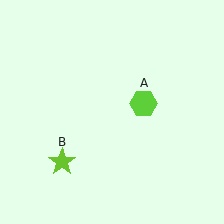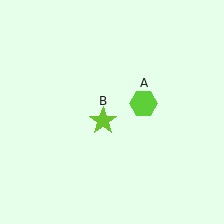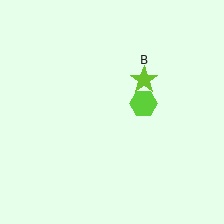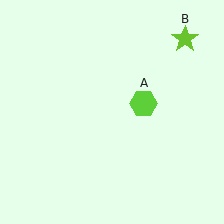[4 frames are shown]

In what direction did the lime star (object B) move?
The lime star (object B) moved up and to the right.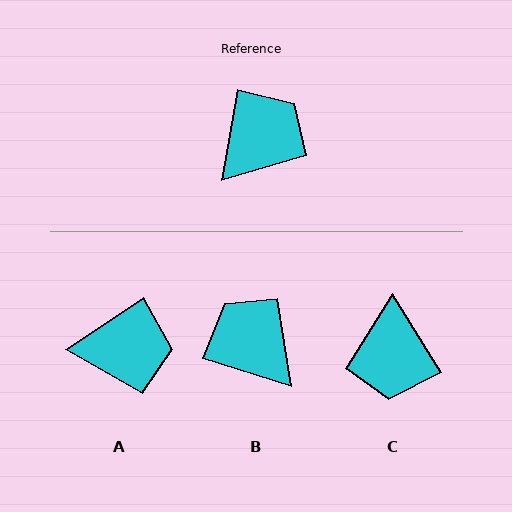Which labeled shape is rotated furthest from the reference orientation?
C, about 138 degrees away.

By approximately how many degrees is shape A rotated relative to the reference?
Approximately 46 degrees clockwise.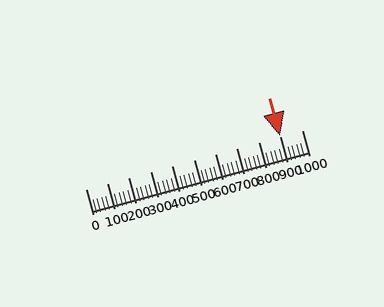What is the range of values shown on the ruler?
The ruler shows values from 0 to 1000.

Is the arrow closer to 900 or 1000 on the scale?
The arrow is closer to 900.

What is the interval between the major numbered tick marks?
The major tick marks are spaced 100 units apart.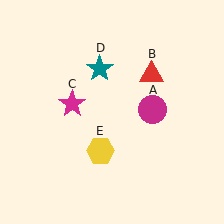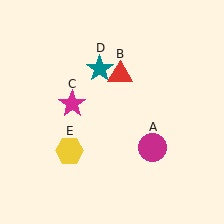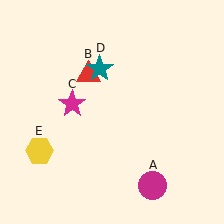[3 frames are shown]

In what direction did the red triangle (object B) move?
The red triangle (object B) moved left.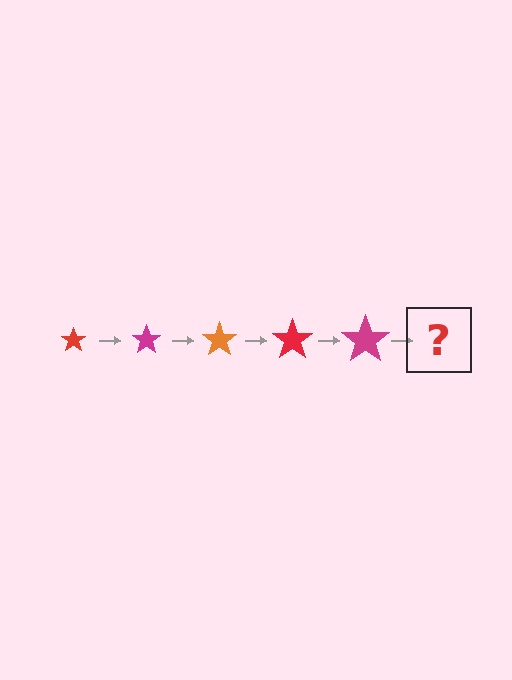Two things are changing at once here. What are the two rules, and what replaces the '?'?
The two rules are that the star grows larger each step and the color cycles through red, magenta, and orange. The '?' should be an orange star, larger than the previous one.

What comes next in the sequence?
The next element should be an orange star, larger than the previous one.